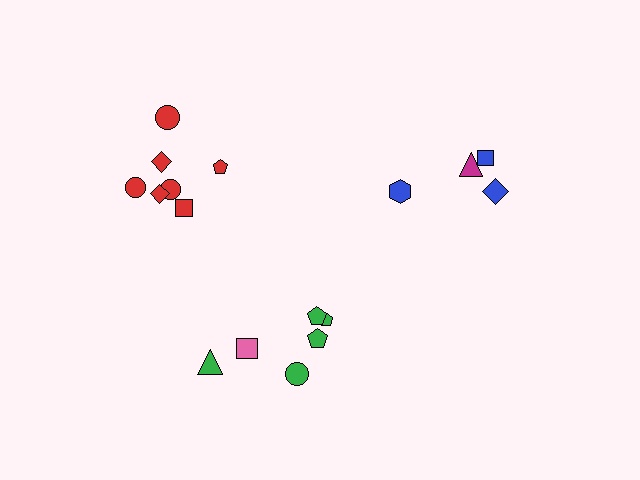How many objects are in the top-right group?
There are 4 objects.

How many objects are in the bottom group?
There are 6 objects.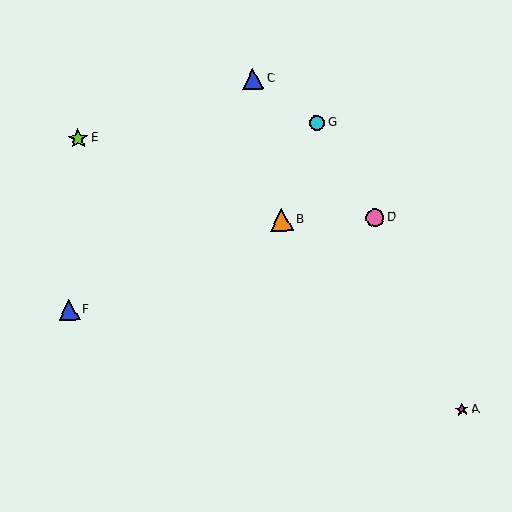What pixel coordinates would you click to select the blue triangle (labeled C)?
Click at (253, 79) to select the blue triangle C.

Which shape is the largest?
The orange triangle (labeled B) is the largest.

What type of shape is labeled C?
Shape C is a blue triangle.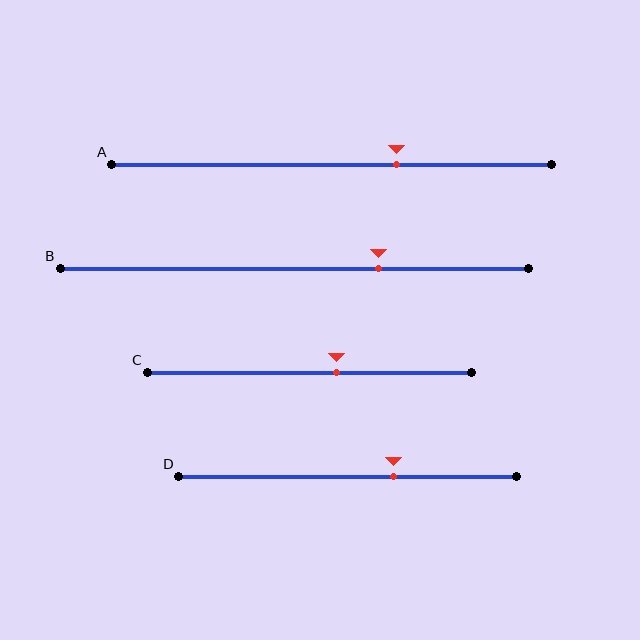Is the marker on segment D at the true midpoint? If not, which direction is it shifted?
No, the marker on segment D is shifted to the right by about 14% of the segment length.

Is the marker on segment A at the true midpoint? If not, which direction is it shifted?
No, the marker on segment A is shifted to the right by about 15% of the segment length.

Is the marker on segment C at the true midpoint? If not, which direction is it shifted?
No, the marker on segment C is shifted to the right by about 8% of the segment length.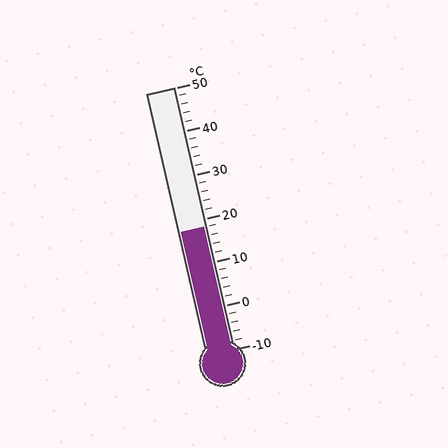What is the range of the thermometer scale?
The thermometer scale ranges from -10°C to 50°C.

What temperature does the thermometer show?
The thermometer shows approximately 18°C.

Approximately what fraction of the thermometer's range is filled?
The thermometer is filled to approximately 45% of its range.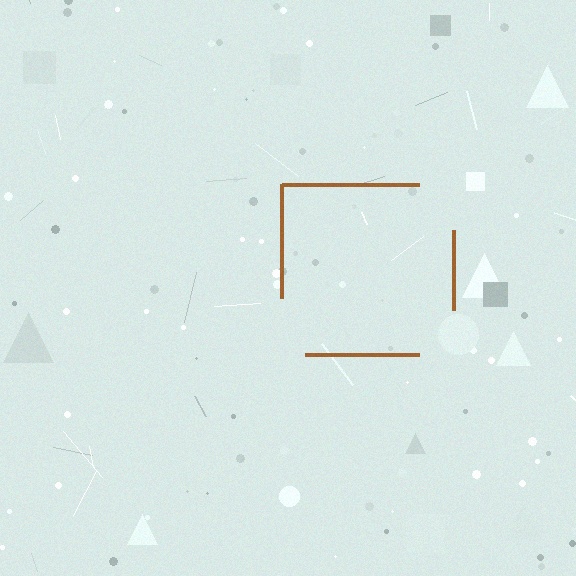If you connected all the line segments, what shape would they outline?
They would outline a square.